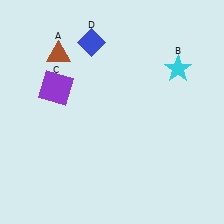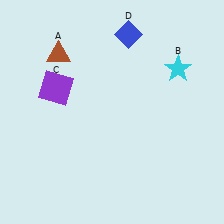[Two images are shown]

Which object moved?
The blue diamond (D) moved right.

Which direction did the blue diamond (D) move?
The blue diamond (D) moved right.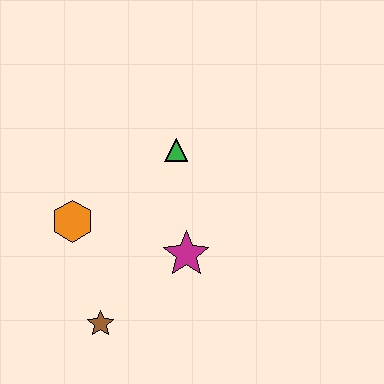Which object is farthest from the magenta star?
The orange hexagon is farthest from the magenta star.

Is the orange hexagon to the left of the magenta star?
Yes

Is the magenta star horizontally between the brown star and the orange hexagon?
No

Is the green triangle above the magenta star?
Yes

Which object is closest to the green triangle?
The magenta star is closest to the green triangle.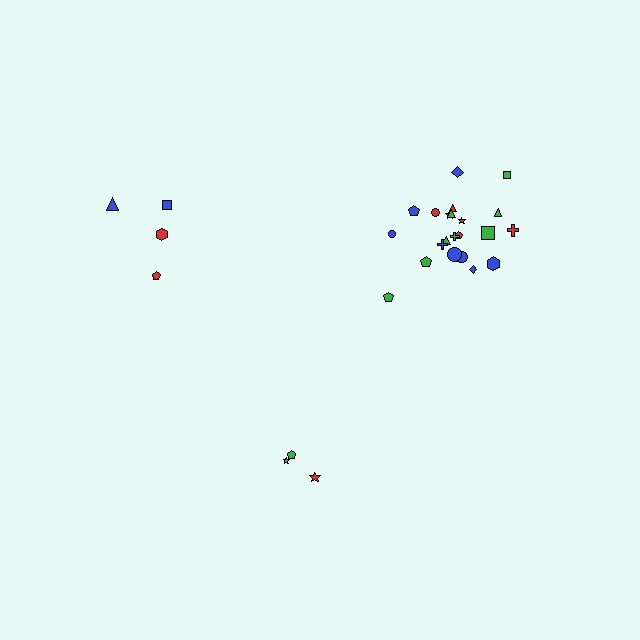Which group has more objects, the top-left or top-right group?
The top-right group.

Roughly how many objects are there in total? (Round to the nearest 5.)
Roughly 30 objects in total.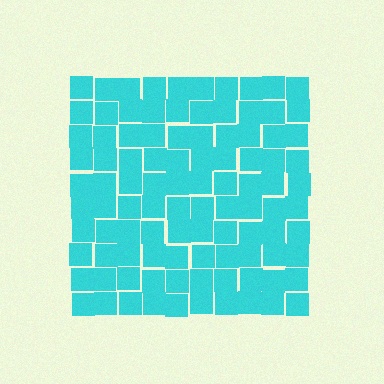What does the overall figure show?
The overall figure shows a square.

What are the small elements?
The small elements are squares.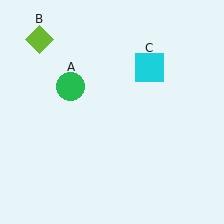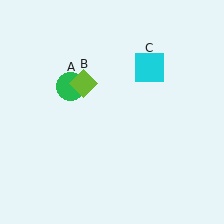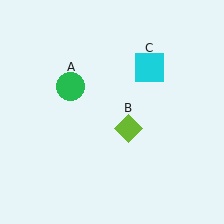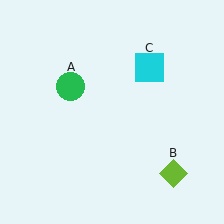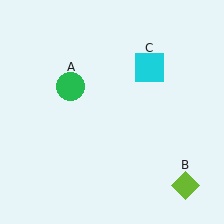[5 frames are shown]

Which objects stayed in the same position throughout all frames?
Green circle (object A) and cyan square (object C) remained stationary.